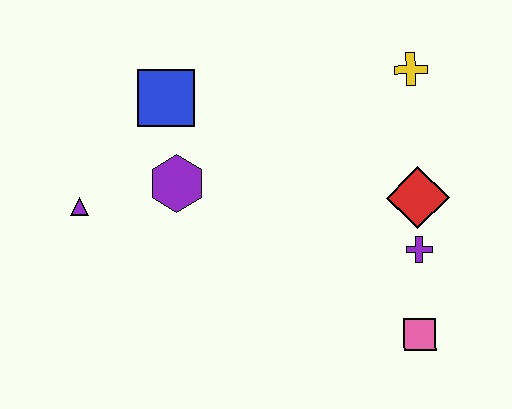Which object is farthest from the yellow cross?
The purple triangle is farthest from the yellow cross.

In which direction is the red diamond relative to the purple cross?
The red diamond is above the purple cross.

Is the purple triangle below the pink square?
No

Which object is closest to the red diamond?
The purple cross is closest to the red diamond.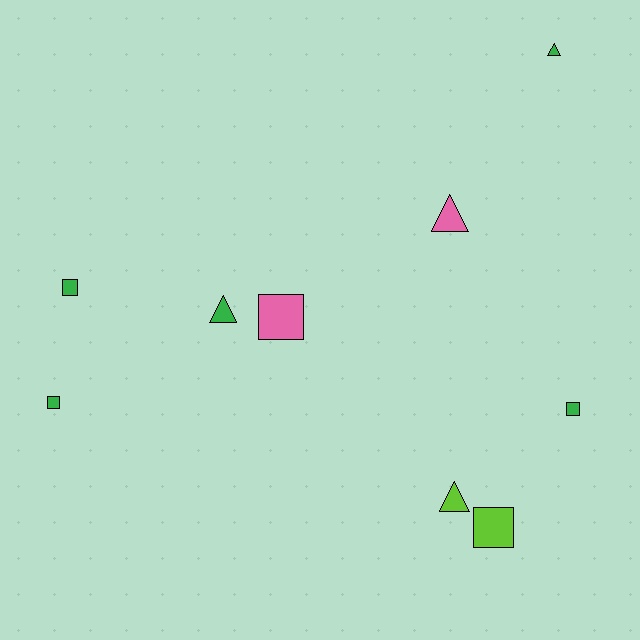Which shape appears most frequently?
Square, with 5 objects.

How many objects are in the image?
There are 9 objects.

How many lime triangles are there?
There is 1 lime triangle.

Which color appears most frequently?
Green, with 5 objects.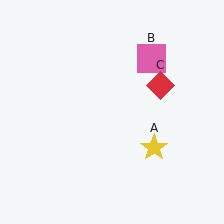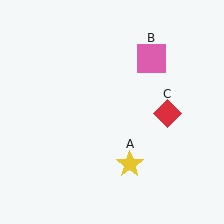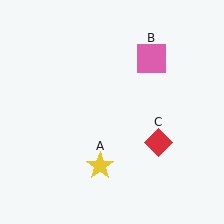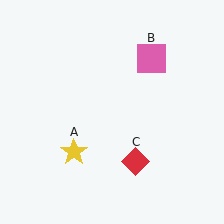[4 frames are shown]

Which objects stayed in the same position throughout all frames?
Pink square (object B) remained stationary.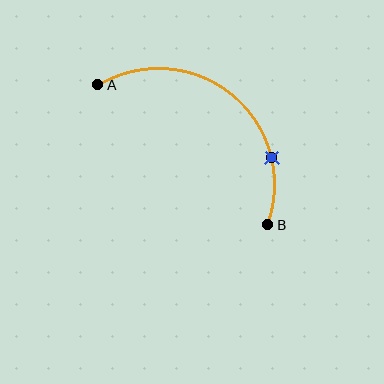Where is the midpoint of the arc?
The arc midpoint is the point on the curve farthest from the straight line joining A and B. It sits above and to the right of that line.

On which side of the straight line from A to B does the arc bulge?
The arc bulges above and to the right of the straight line connecting A and B.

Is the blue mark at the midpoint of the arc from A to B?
No. The blue mark lies on the arc but is closer to endpoint B. The arc midpoint would be at the point on the curve equidistant along the arc from both A and B.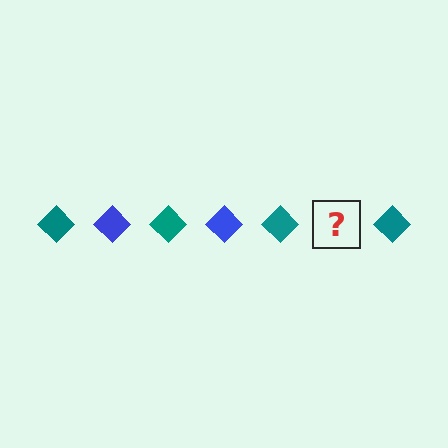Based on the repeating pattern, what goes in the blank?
The blank should be a blue diamond.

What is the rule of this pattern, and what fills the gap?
The rule is that the pattern cycles through teal, blue diamonds. The gap should be filled with a blue diamond.